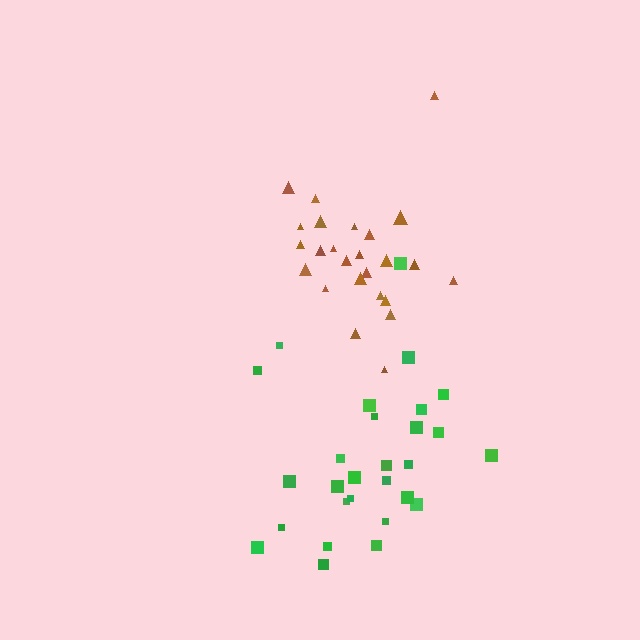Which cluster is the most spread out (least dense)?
Green.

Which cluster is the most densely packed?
Brown.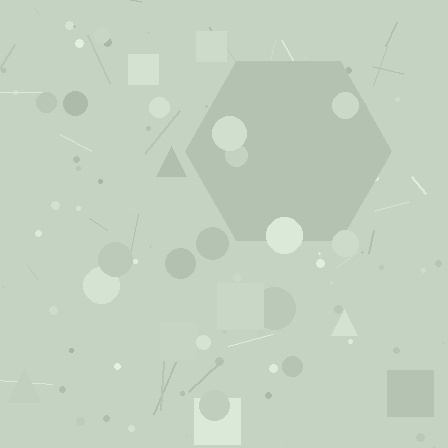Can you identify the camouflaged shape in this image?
The camouflaged shape is a hexagon.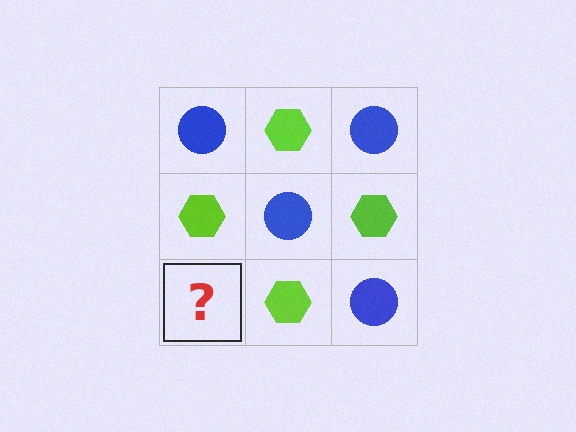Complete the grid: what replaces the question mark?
The question mark should be replaced with a blue circle.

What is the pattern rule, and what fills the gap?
The rule is that it alternates blue circle and lime hexagon in a checkerboard pattern. The gap should be filled with a blue circle.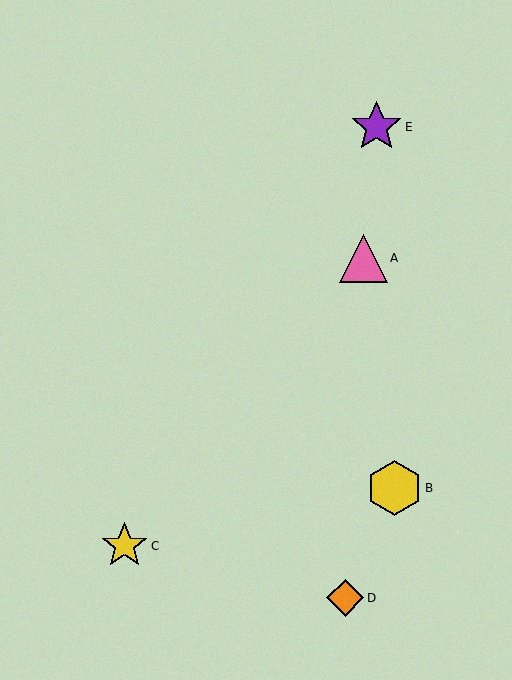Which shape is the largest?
The yellow hexagon (labeled B) is the largest.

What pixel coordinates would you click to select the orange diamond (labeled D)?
Click at (345, 598) to select the orange diamond D.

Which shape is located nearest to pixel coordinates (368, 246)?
The pink triangle (labeled A) at (363, 258) is nearest to that location.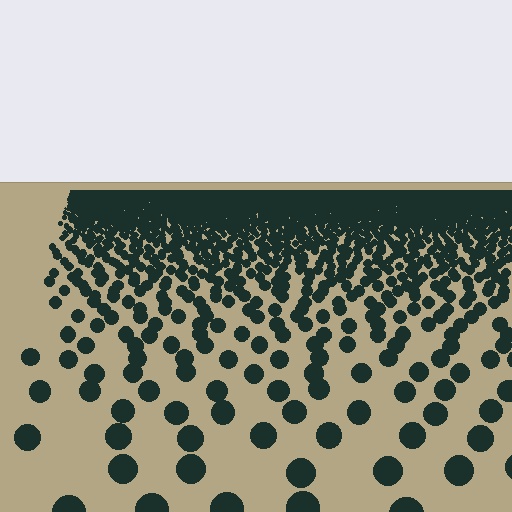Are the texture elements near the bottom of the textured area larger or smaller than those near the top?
Larger. Near the bottom, elements are closer to the viewer and appear at a bigger on-screen size.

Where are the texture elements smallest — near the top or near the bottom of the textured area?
Near the top.